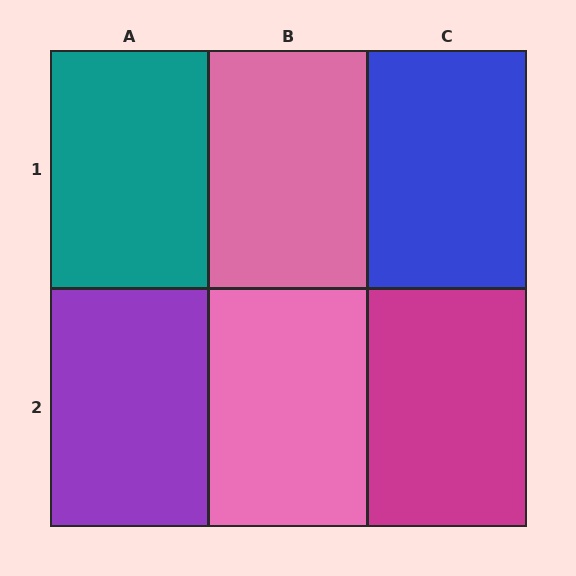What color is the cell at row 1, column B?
Pink.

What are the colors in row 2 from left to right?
Purple, pink, magenta.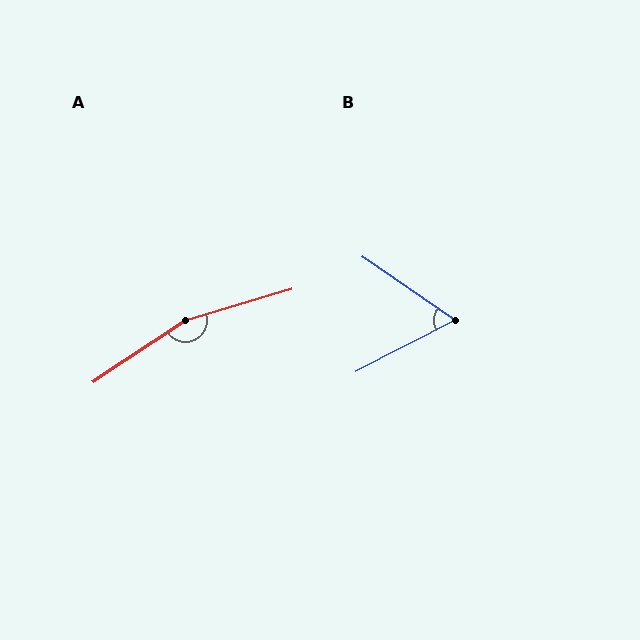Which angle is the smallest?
B, at approximately 62 degrees.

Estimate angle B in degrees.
Approximately 62 degrees.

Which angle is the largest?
A, at approximately 163 degrees.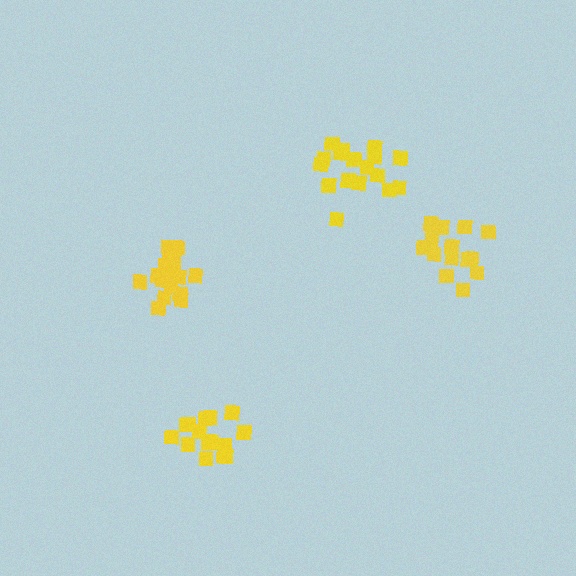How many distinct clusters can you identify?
There are 4 distinct clusters.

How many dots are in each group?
Group 1: 17 dots, Group 2: 16 dots, Group 3: 15 dots, Group 4: 15 dots (63 total).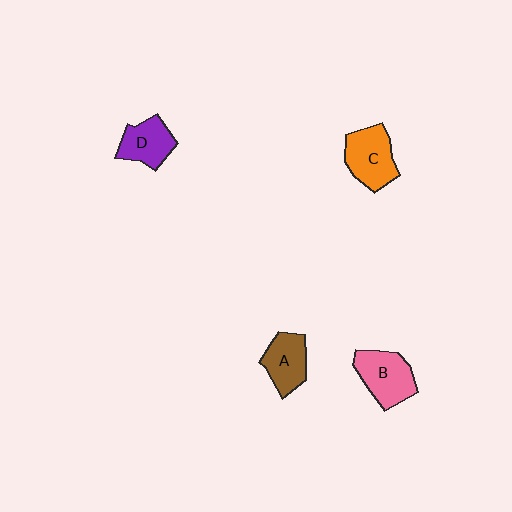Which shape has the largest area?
Shape B (pink).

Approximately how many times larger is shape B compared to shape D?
Approximately 1.3 times.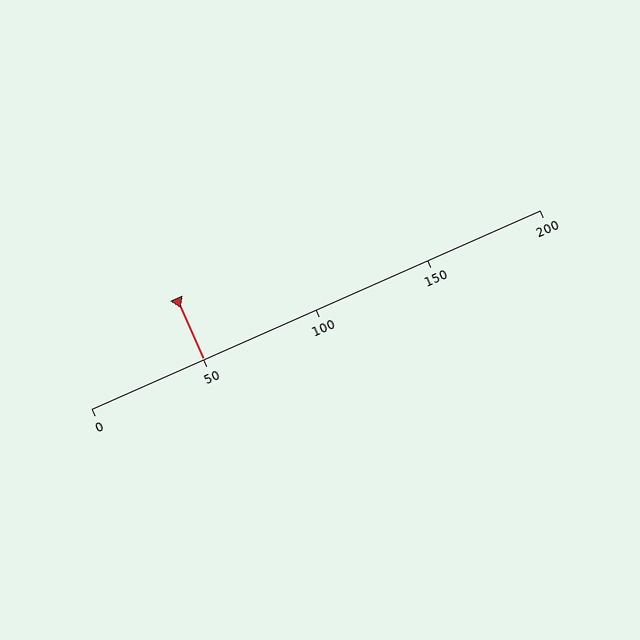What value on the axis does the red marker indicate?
The marker indicates approximately 50.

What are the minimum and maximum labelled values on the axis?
The axis runs from 0 to 200.